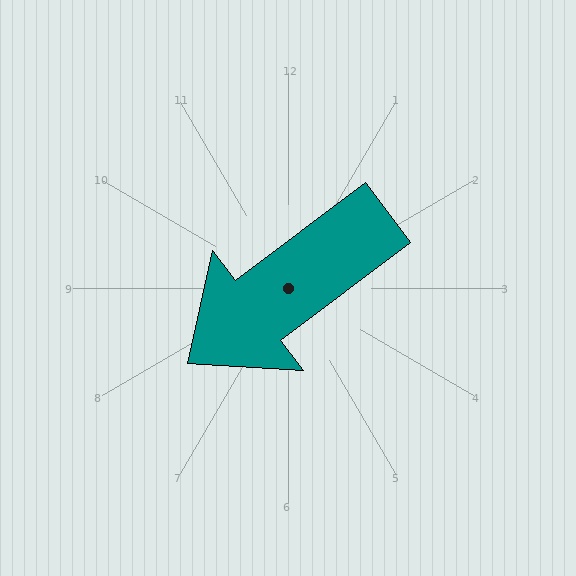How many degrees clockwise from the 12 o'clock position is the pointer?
Approximately 233 degrees.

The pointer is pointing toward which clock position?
Roughly 8 o'clock.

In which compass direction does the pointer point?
Southwest.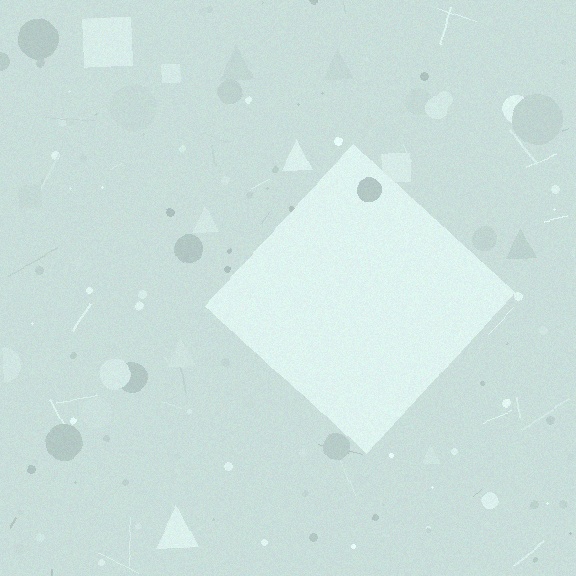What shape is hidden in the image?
A diamond is hidden in the image.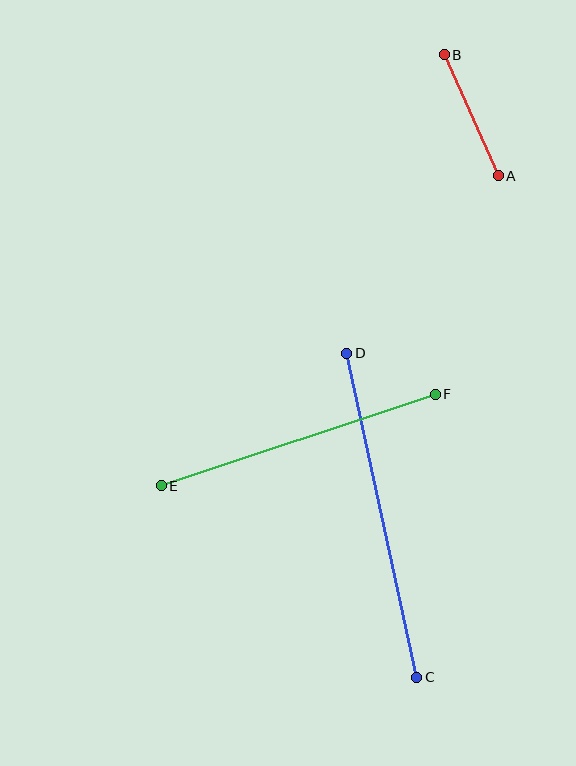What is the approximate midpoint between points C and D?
The midpoint is at approximately (382, 515) pixels.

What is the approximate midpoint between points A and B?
The midpoint is at approximately (471, 115) pixels.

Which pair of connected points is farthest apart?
Points C and D are farthest apart.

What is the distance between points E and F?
The distance is approximately 289 pixels.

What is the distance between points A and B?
The distance is approximately 133 pixels.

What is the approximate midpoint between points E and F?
The midpoint is at approximately (298, 440) pixels.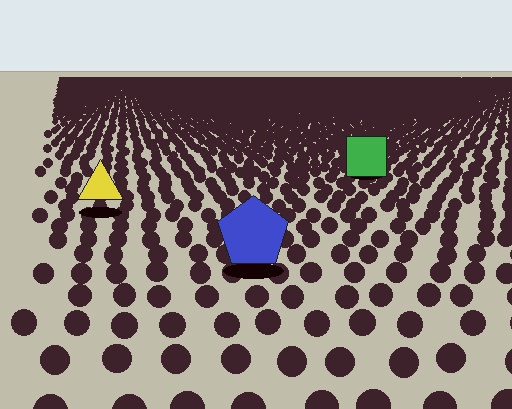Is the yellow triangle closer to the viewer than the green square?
Yes. The yellow triangle is closer — you can tell from the texture gradient: the ground texture is coarser near it.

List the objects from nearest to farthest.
From nearest to farthest: the blue pentagon, the yellow triangle, the green square.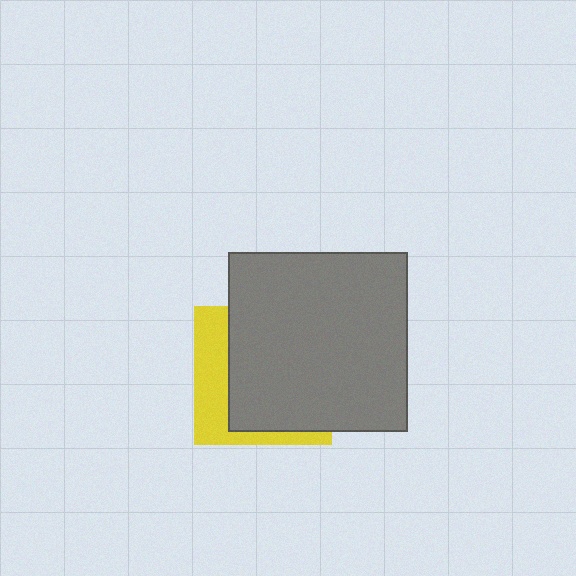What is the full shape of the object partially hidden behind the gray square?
The partially hidden object is a yellow square.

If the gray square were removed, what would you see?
You would see the complete yellow square.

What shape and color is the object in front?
The object in front is a gray square.